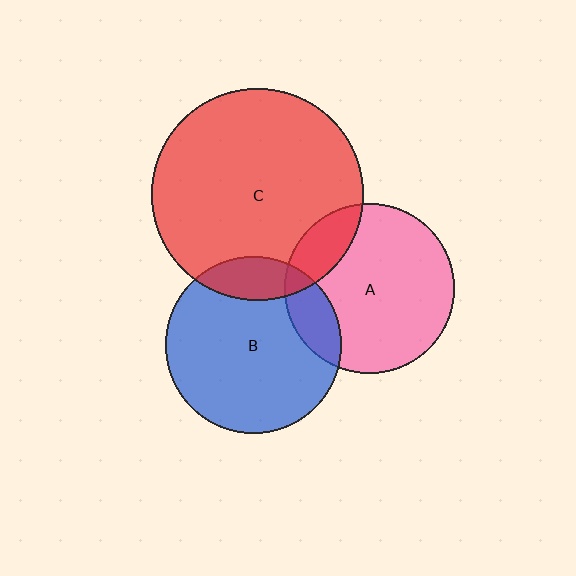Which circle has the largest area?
Circle C (red).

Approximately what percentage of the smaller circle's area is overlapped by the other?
Approximately 15%.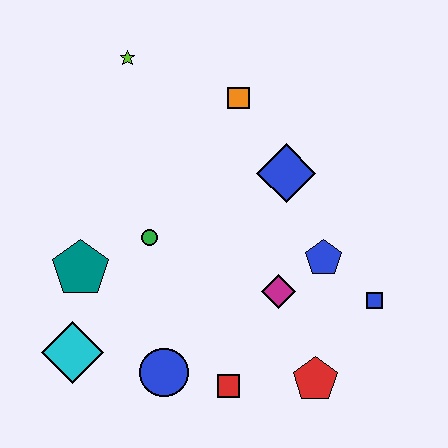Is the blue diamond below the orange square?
Yes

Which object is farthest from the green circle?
The blue square is farthest from the green circle.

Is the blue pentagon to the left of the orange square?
No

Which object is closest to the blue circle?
The red square is closest to the blue circle.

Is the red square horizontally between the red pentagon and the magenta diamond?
No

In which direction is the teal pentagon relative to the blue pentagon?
The teal pentagon is to the left of the blue pentagon.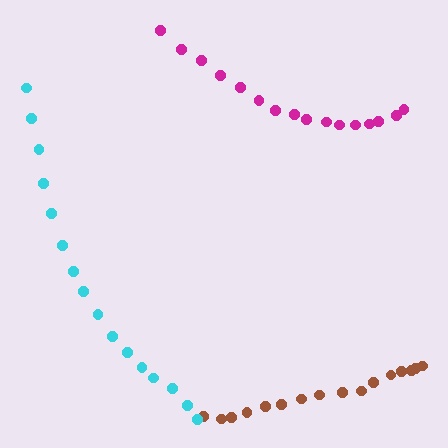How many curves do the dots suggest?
There are 3 distinct paths.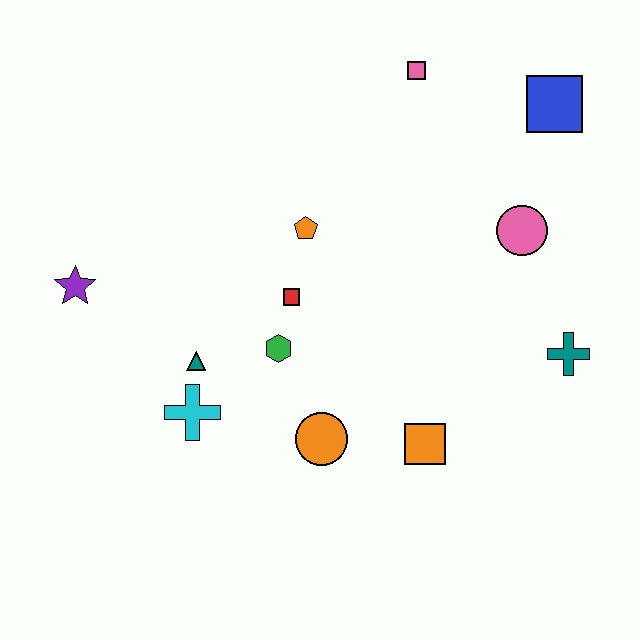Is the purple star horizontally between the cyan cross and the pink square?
No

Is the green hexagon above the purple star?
No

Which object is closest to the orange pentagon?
The red square is closest to the orange pentagon.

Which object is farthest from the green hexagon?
The blue square is farthest from the green hexagon.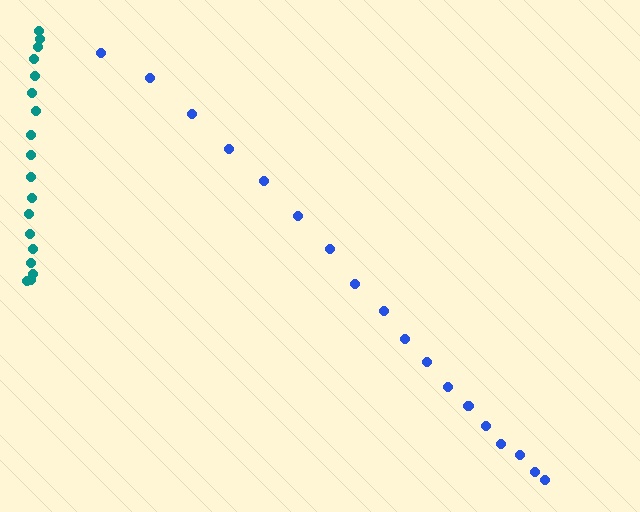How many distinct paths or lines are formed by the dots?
There are 2 distinct paths.